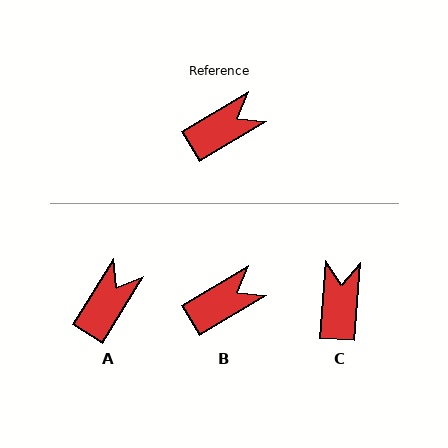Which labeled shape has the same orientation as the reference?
B.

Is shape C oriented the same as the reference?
No, it is off by about 55 degrees.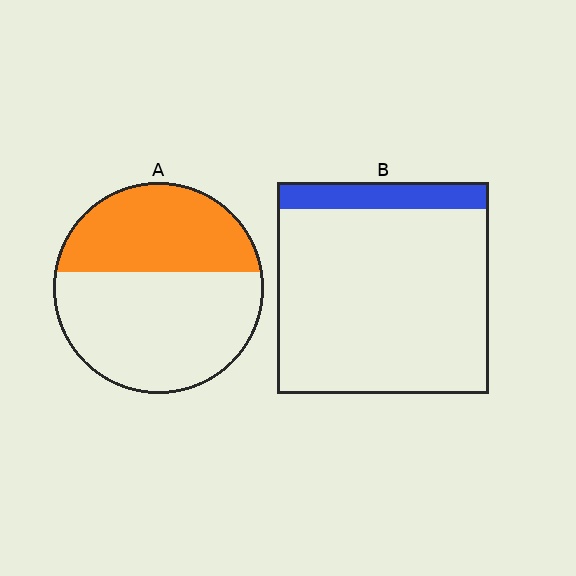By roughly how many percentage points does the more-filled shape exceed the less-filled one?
By roughly 30 percentage points (A over B).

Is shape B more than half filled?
No.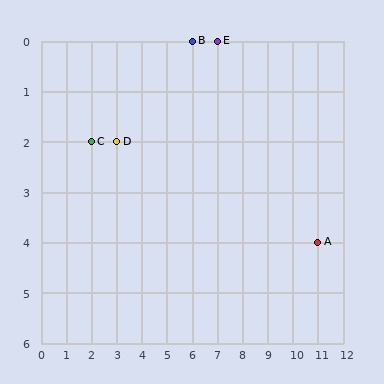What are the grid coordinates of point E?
Point E is at grid coordinates (7, 0).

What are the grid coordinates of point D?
Point D is at grid coordinates (3, 2).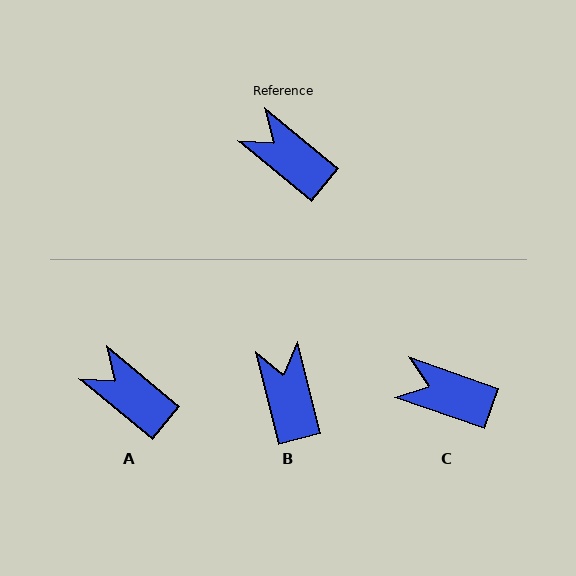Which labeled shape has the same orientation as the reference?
A.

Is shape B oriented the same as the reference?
No, it is off by about 37 degrees.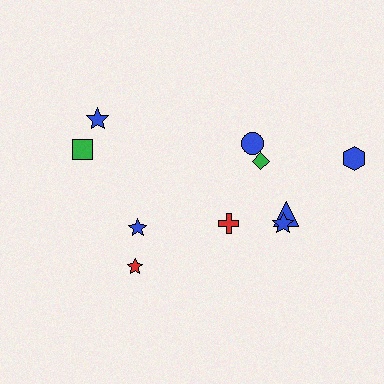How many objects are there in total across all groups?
There are 10 objects.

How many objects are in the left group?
There are 4 objects.